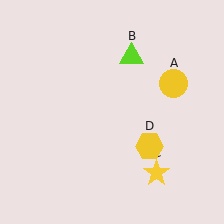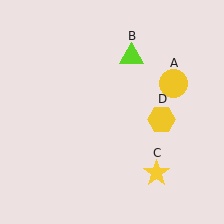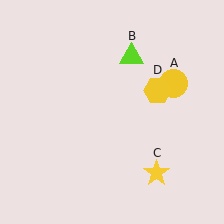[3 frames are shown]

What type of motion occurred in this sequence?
The yellow hexagon (object D) rotated counterclockwise around the center of the scene.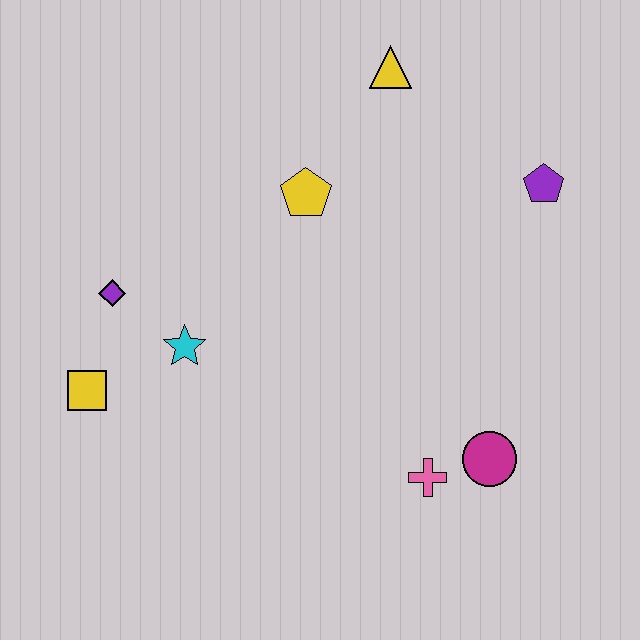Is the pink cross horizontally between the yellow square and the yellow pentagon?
No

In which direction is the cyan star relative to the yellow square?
The cyan star is to the right of the yellow square.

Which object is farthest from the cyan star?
The purple pentagon is farthest from the cyan star.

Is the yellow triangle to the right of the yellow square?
Yes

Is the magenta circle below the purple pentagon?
Yes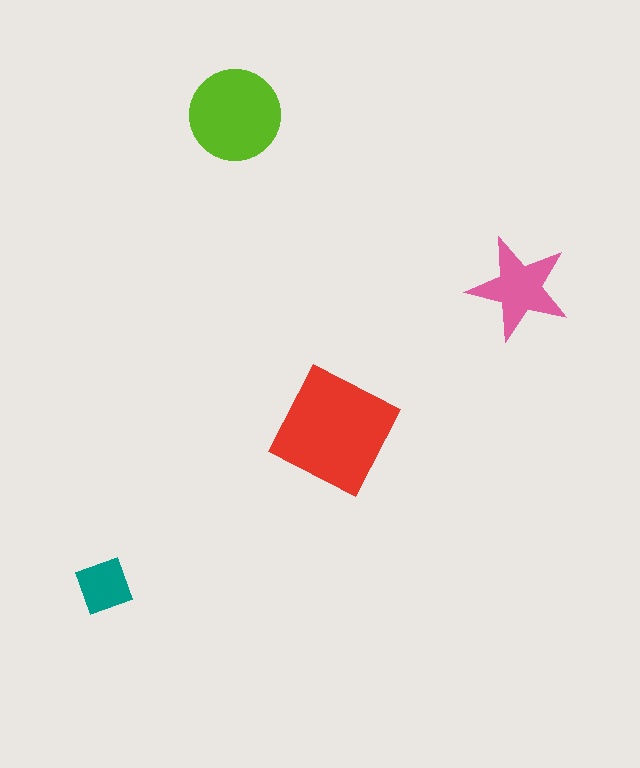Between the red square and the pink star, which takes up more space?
The red square.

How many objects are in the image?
There are 4 objects in the image.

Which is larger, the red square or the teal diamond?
The red square.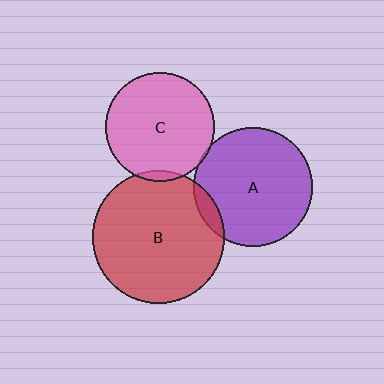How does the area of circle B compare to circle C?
Approximately 1.5 times.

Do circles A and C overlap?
Yes.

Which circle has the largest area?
Circle B (red).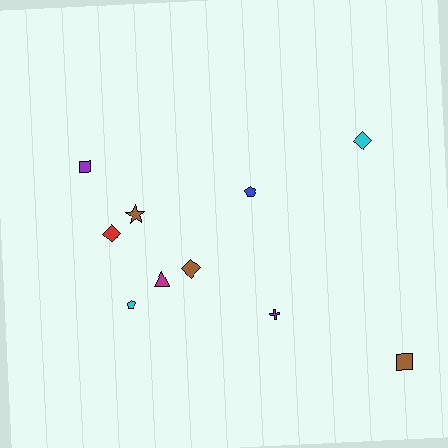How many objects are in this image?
There are 10 objects.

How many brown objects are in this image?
There are 3 brown objects.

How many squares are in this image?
There are 2 squares.